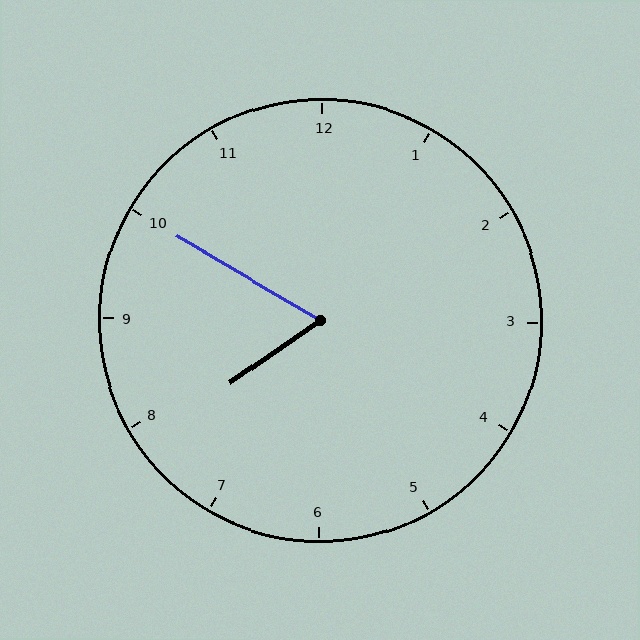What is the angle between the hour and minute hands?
Approximately 65 degrees.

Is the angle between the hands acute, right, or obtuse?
It is acute.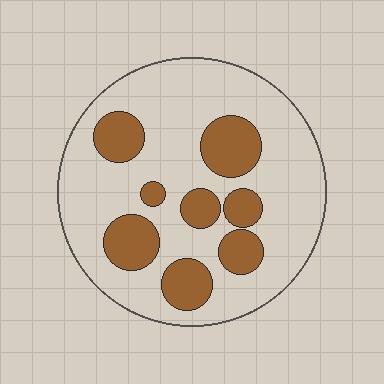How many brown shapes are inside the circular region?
8.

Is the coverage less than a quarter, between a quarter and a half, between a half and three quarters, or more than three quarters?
Between a quarter and a half.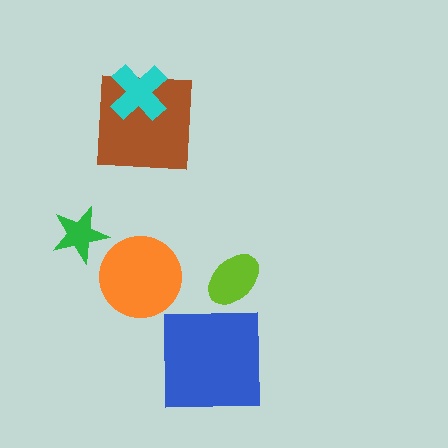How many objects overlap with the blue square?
0 objects overlap with the blue square.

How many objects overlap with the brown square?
1 object overlaps with the brown square.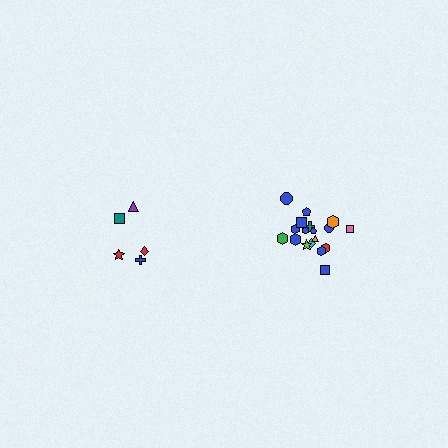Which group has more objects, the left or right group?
The right group.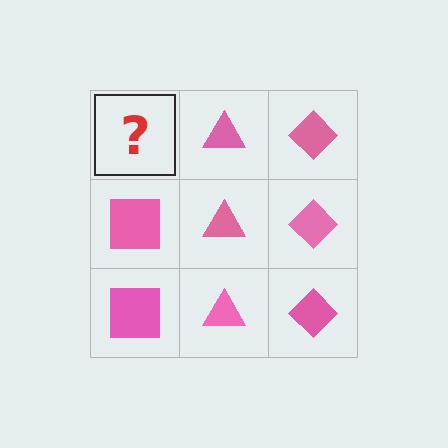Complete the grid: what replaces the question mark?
The question mark should be replaced with a pink square.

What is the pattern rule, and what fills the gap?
The rule is that each column has a consistent shape. The gap should be filled with a pink square.